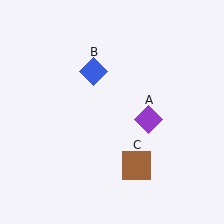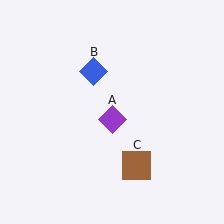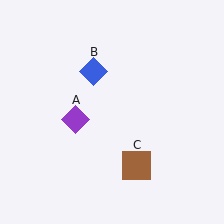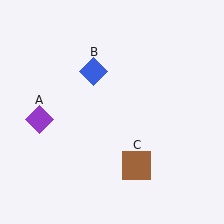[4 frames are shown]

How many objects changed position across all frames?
1 object changed position: purple diamond (object A).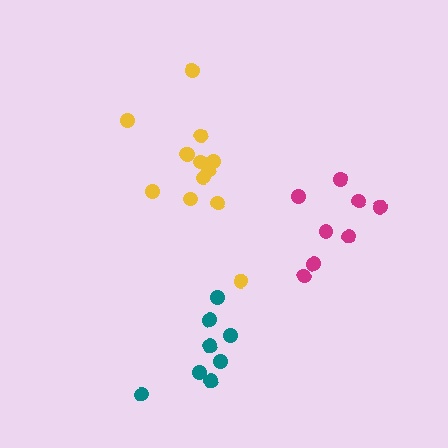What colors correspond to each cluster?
The clusters are colored: teal, magenta, yellow.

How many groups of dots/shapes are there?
There are 3 groups.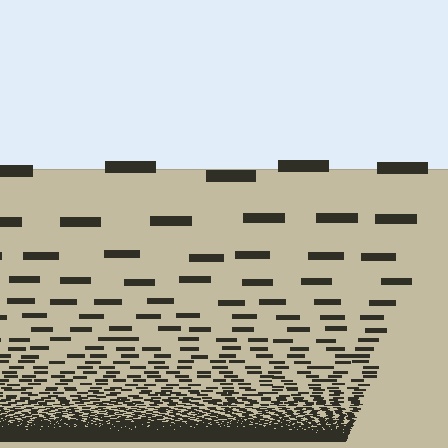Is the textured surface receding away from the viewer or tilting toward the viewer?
The surface appears to tilt toward the viewer. Texture elements get larger and sparser toward the top.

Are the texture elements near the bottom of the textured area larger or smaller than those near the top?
Smaller. The gradient is inverted — elements near the bottom are smaller and denser.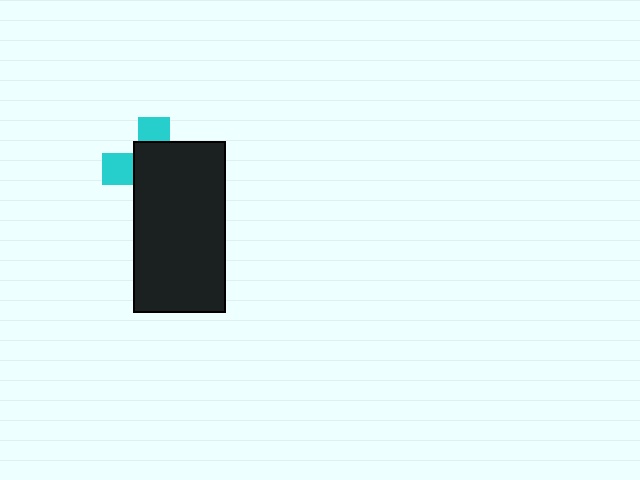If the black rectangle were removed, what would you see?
You would see the complete cyan cross.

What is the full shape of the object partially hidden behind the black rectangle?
The partially hidden object is a cyan cross.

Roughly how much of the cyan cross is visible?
A small part of it is visible (roughly 32%).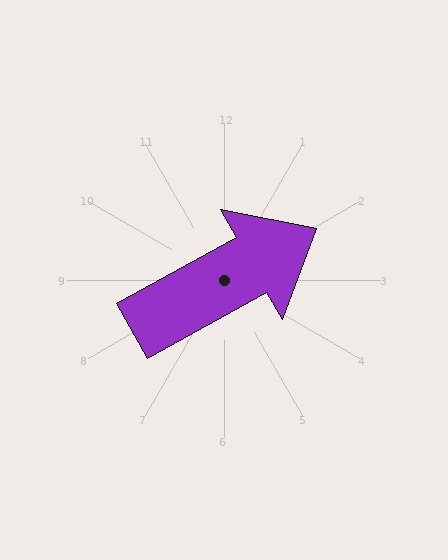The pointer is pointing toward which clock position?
Roughly 2 o'clock.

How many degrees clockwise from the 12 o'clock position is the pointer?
Approximately 61 degrees.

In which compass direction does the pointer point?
Northeast.